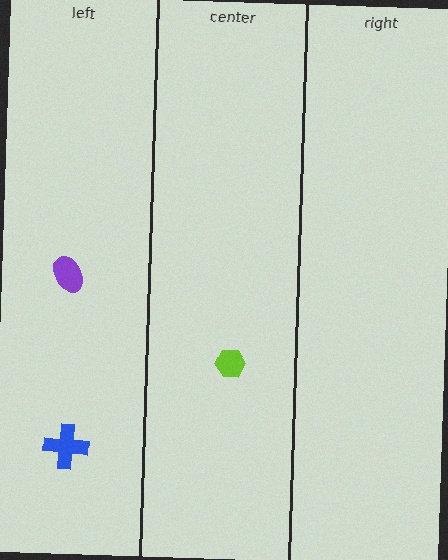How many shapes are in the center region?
1.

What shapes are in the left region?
The blue cross, the purple ellipse.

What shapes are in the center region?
The lime hexagon.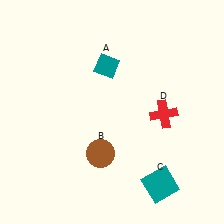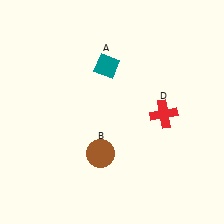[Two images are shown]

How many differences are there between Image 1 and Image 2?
There is 1 difference between the two images.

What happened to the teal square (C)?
The teal square (C) was removed in Image 2. It was in the bottom-right area of Image 1.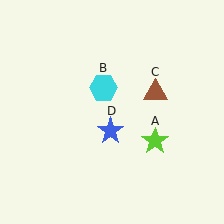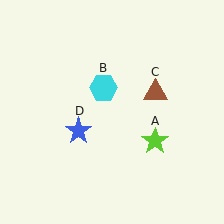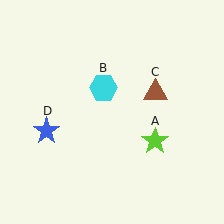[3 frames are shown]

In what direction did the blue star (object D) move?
The blue star (object D) moved left.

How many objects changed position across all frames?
1 object changed position: blue star (object D).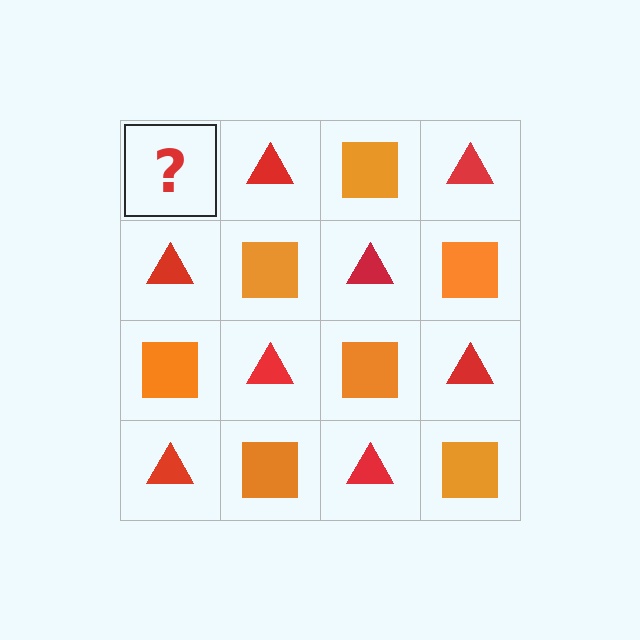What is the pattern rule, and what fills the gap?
The rule is that it alternates orange square and red triangle in a checkerboard pattern. The gap should be filled with an orange square.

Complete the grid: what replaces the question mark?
The question mark should be replaced with an orange square.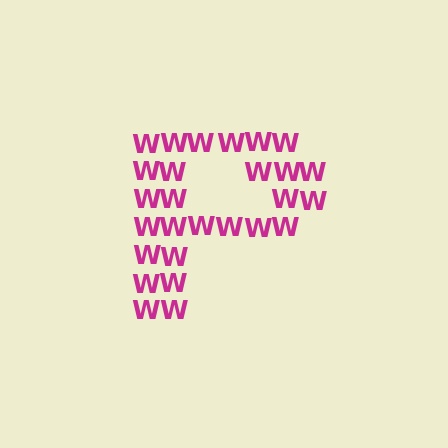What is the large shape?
The large shape is the letter P.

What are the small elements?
The small elements are letter W's.